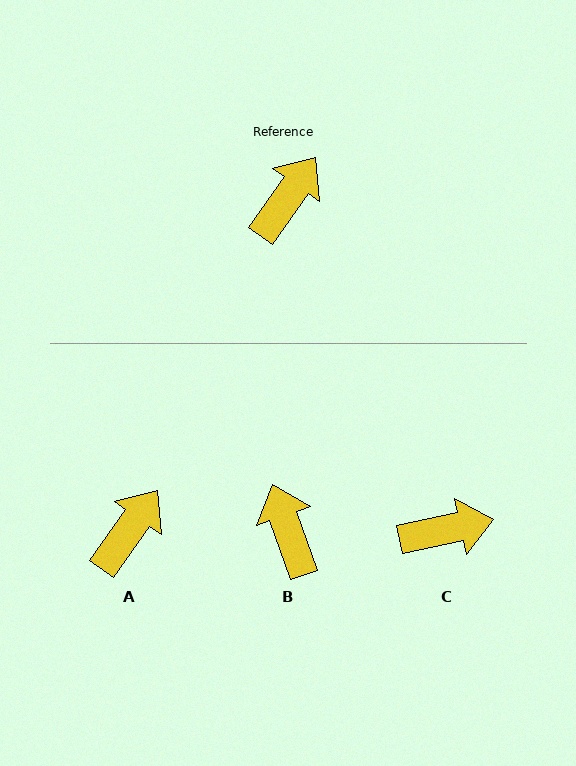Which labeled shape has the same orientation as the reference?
A.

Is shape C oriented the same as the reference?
No, it is off by about 43 degrees.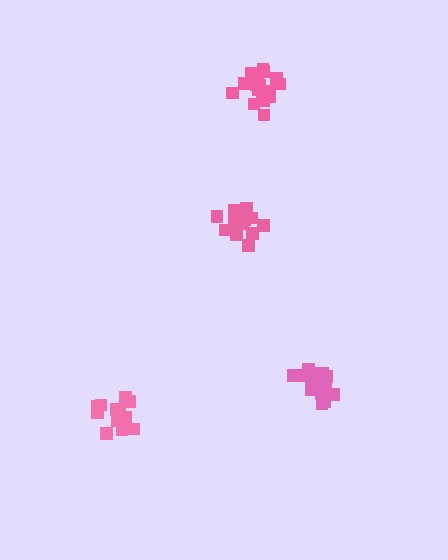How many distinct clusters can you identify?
There are 4 distinct clusters.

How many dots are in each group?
Group 1: 20 dots, Group 2: 16 dots, Group 3: 14 dots, Group 4: 20 dots (70 total).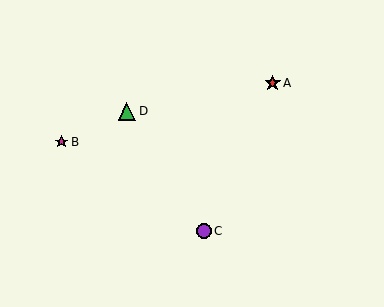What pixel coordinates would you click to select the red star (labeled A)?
Click at (273, 83) to select the red star A.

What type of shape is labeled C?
Shape C is a purple circle.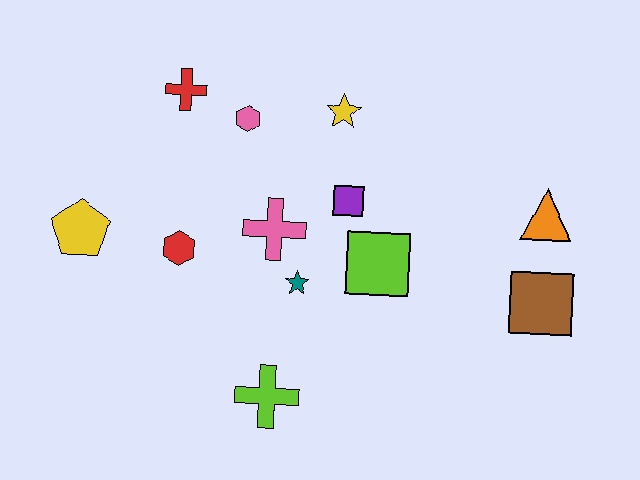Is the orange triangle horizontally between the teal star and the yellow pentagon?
No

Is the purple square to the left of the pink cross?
No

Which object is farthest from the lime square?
The yellow pentagon is farthest from the lime square.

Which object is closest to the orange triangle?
The brown square is closest to the orange triangle.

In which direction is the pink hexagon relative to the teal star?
The pink hexagon is above the teal star.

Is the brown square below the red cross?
Yes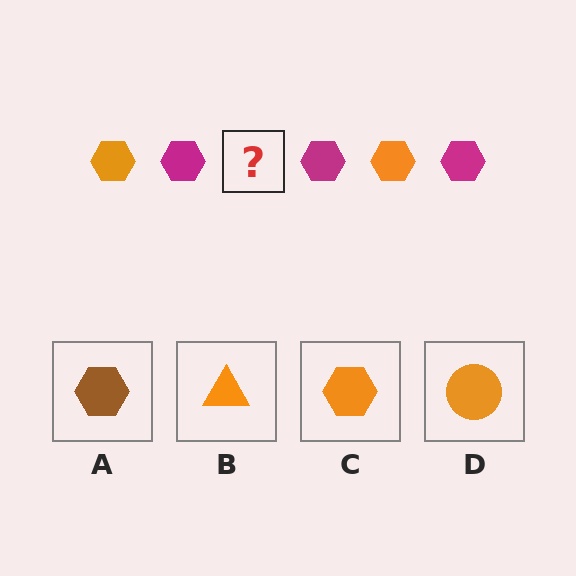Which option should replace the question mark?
Option C.